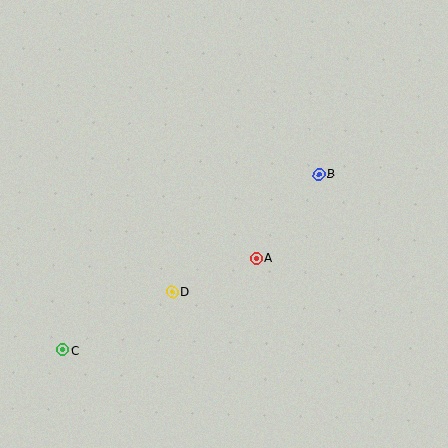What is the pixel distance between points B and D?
The distance between B and D is 188 pixels.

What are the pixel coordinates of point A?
Point A is at (256, 258).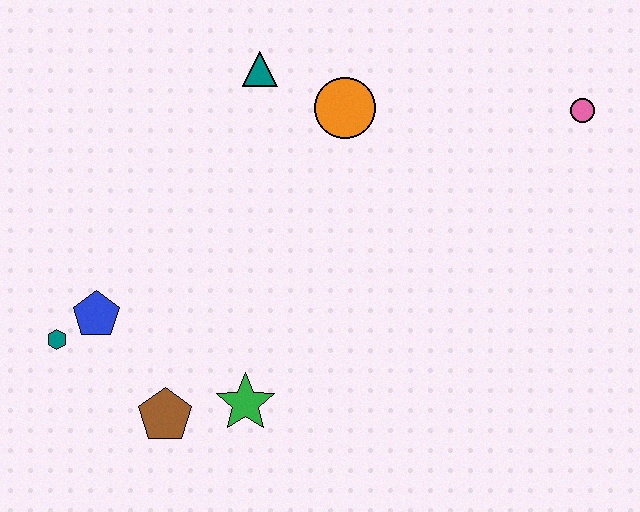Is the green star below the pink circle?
Yes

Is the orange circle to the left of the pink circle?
Yes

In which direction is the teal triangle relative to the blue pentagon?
The teal triangle is above the blue pentagon.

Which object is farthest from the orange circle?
The teal hexagon is farthest from the orange circle.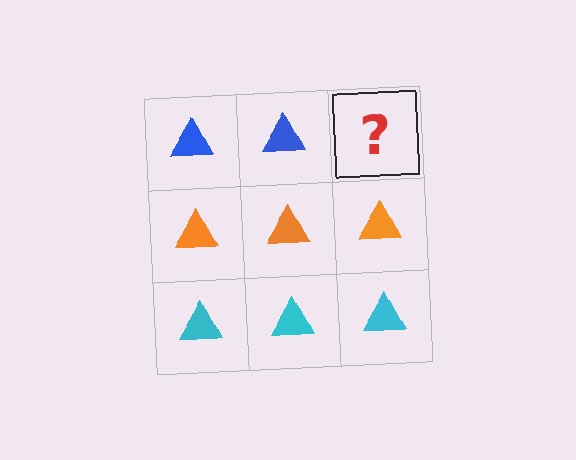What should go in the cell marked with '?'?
The missing cell should contain a blue triangle.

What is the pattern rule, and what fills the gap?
The rule is that each row has a consistent color. The gap should be filled with a blue triangle.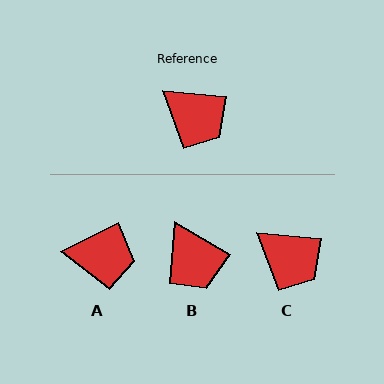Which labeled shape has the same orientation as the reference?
C.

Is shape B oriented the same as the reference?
No, it is off by about 24 degrees.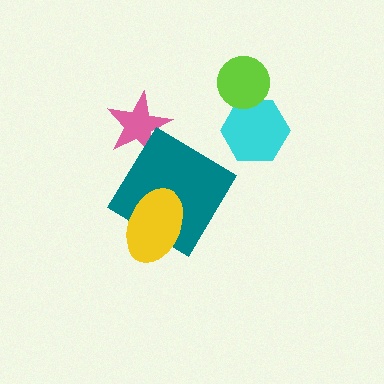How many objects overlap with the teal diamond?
1 object overlaps with the teal diamond.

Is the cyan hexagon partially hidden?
Yes, it is partially covered by another shape.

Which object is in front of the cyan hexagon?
The lime circle is in front of the cyan hexagon.